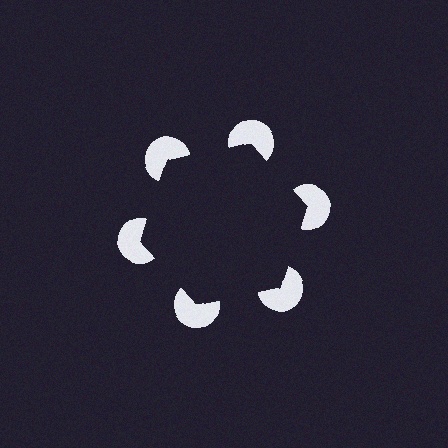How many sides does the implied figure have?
6 sides.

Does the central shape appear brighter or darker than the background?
It typically appears slightly darker than the background, even though no actual brightness change is drawn.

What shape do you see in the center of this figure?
An illusory hexagon — its edges are inferred from the aligned wedge cuts in the pac-man discs, not physically drawn.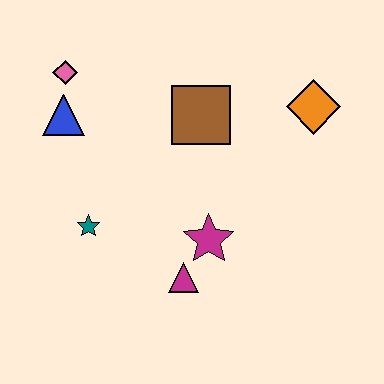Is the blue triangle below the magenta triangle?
No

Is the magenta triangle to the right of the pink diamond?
Yes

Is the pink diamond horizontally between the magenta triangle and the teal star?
No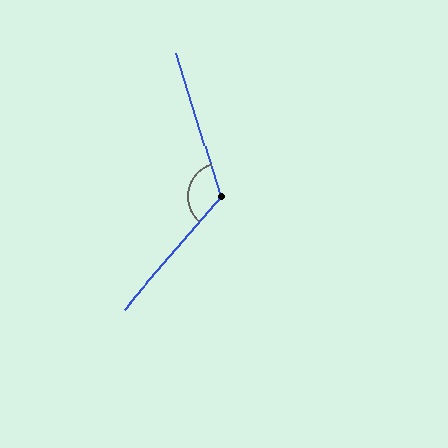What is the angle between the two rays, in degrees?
Approximately 122 degrees.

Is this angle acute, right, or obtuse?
It is obtuse.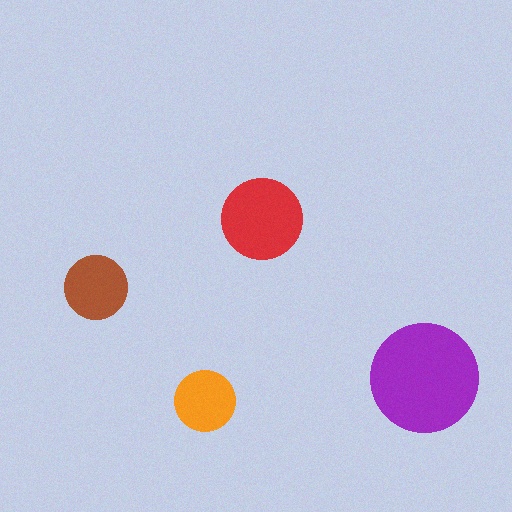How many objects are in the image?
There are 4 objects in the image.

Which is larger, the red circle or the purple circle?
The purple one.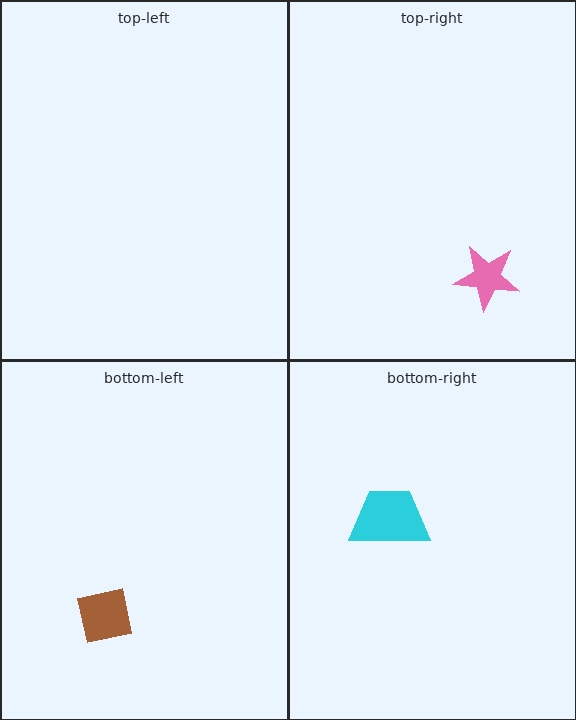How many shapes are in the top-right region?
1.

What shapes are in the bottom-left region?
The brown square.